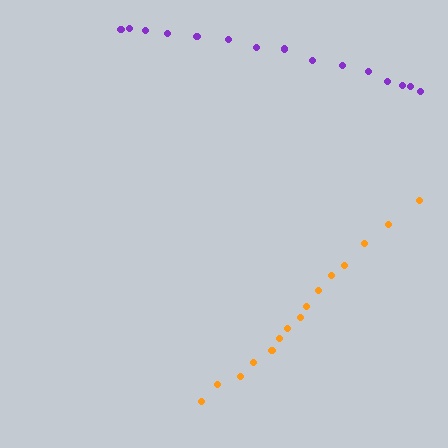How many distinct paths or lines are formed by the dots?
There are 2 distinct paths.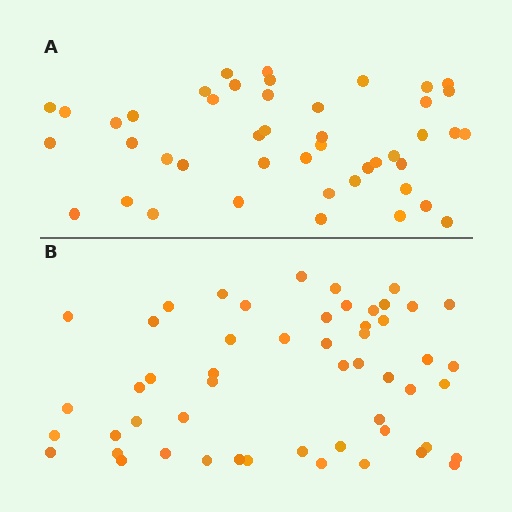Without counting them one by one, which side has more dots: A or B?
Region B (the bottom region) has more dots.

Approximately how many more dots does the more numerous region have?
Region B has roughly 8 or so more dots than region A.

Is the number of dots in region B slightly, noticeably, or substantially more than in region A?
Region B has only slightly more — the two regions are fairly close. The ratio is roughly 1.2 to 1.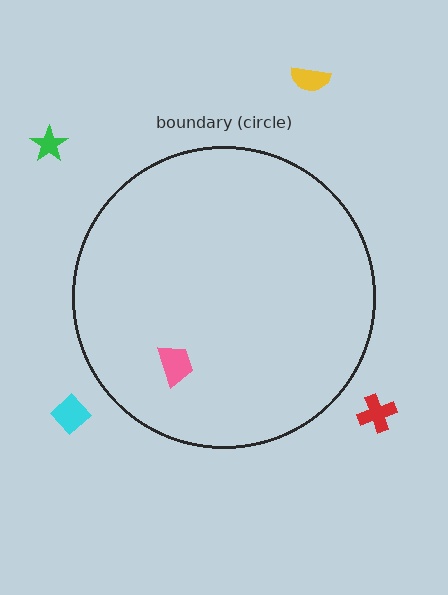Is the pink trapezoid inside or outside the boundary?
Inside.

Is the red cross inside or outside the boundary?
Outside.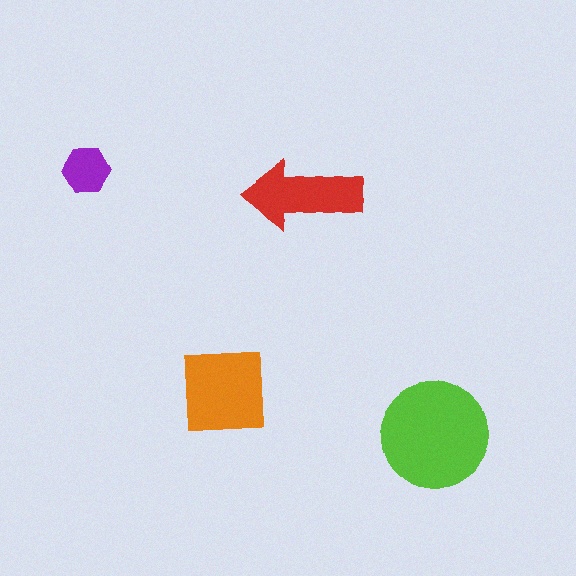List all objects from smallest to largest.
The purple hexagon, the red arrow, the orange square, the lime circle.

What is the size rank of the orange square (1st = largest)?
2nd.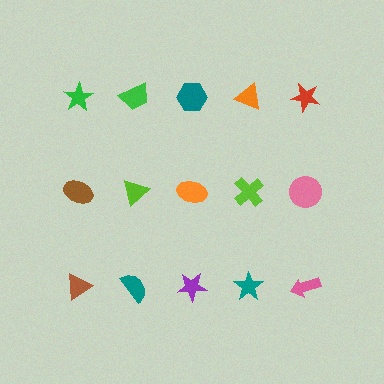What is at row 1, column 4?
An orange triangle.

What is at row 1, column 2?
A green trapezoid.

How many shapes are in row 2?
5 shapes.